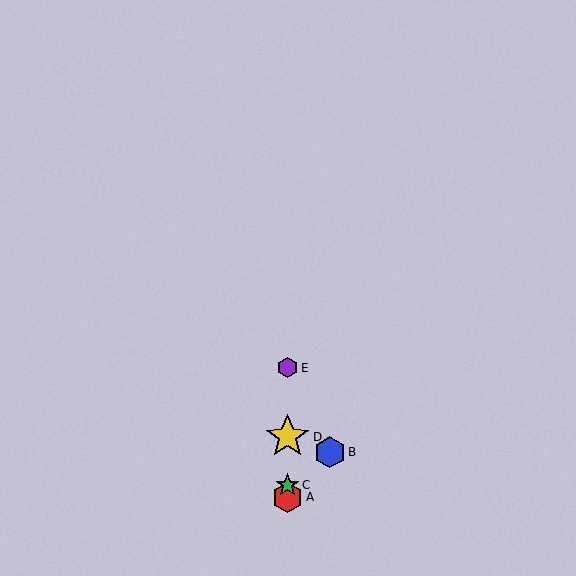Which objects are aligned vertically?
Objects A, C, D, E are aligned vertically.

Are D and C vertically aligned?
Yes, both are at x≈288.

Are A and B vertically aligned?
No, A is at x≈288 and B is at x≈330.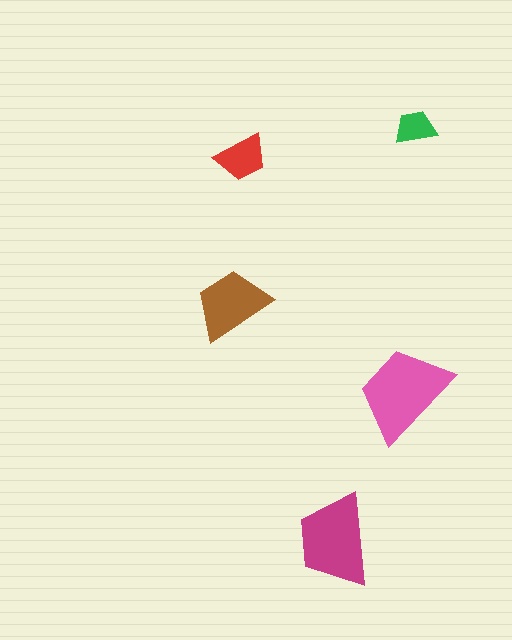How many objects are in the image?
There are 5 objects in the image.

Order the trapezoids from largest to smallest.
the pink one, the magenta one, the brown one, the red one, the green one.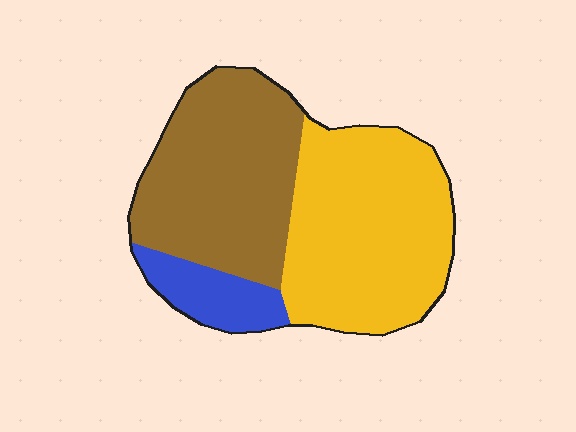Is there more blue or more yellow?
Yellow.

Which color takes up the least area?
Blue, at roughly 10%.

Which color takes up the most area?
Yellow, at roughly 45%.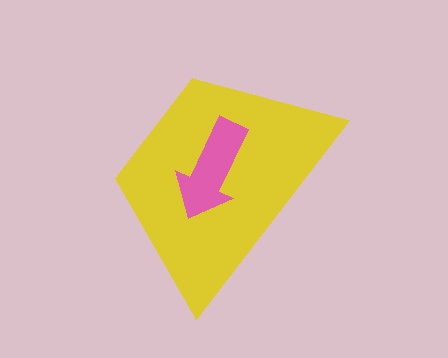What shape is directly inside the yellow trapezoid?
The pink arrow.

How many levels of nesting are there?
2.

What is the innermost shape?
The pink arrow.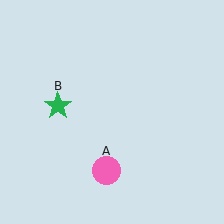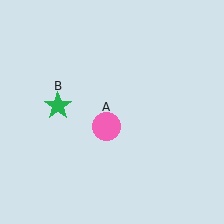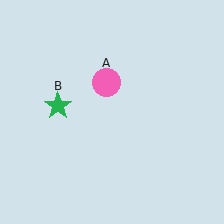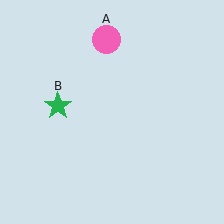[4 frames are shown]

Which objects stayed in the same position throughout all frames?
Green star (object B) remained stationary.